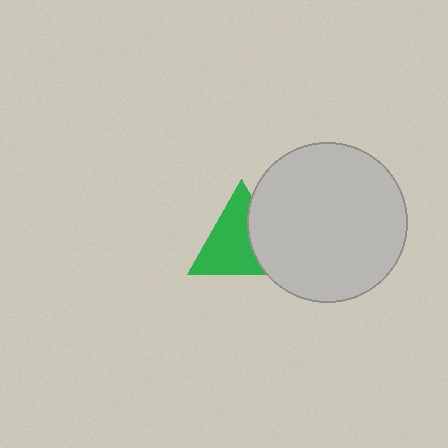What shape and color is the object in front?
The object in front is a light gray circle.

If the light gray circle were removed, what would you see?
You would see the complete green triangle.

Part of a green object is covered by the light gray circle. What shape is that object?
It is a triangle.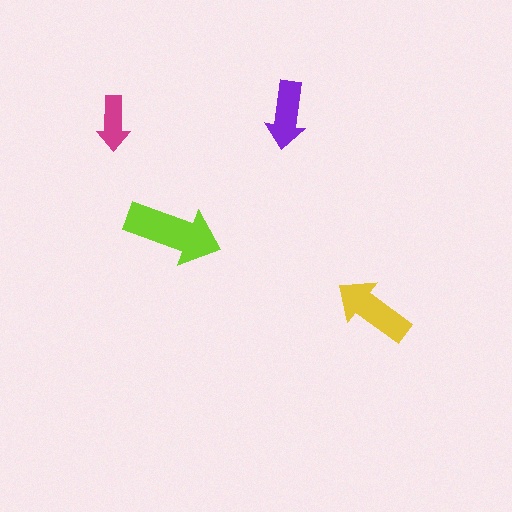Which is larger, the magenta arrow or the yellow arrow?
The yellow one.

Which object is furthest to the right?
The yellow arrow is rightmost.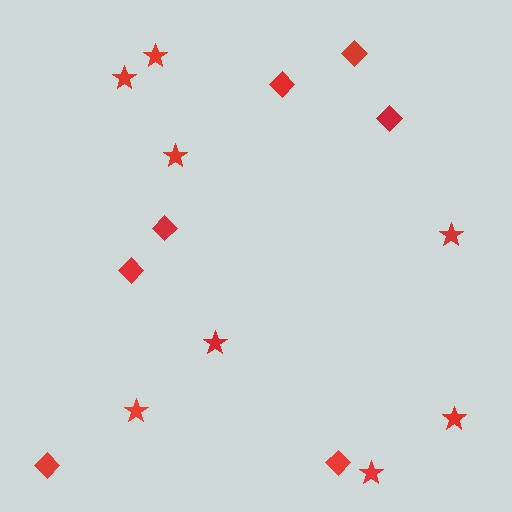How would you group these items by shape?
There are 2 groups: one group of stars (8) and one group of diamonds (7).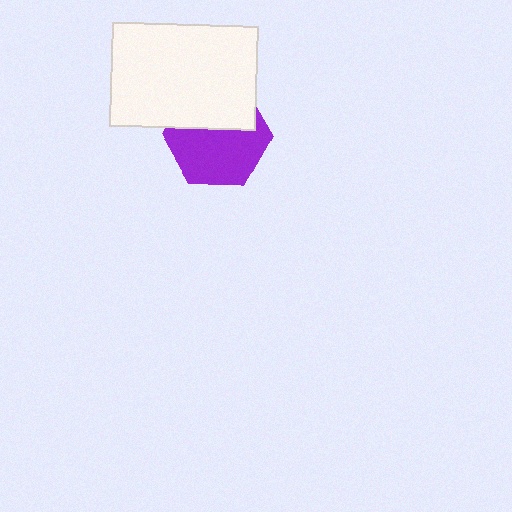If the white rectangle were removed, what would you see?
You would see the complete purple hexagon.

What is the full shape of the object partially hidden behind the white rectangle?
The partially hidden object is a purple hexagon.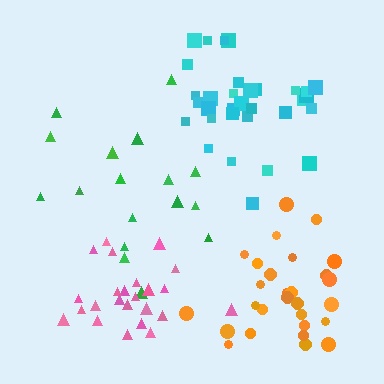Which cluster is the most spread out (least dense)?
Green.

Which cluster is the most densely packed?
Pink.